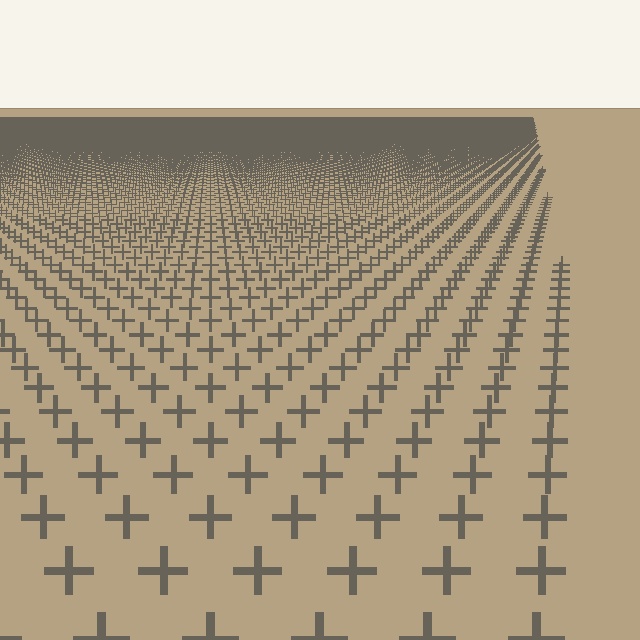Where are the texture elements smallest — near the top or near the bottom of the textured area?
Near the top.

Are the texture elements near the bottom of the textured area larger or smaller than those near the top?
Larger. Near the bottom, elements are closer to the viewer and appear at a bigger on-screen size.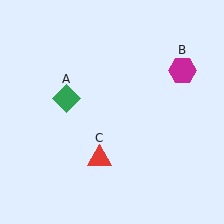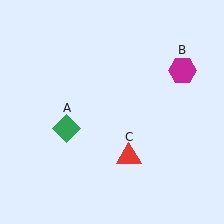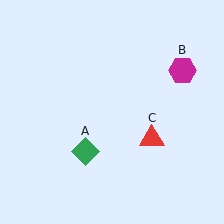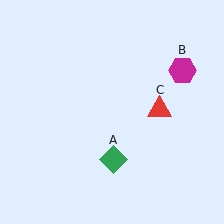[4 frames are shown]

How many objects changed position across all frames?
2 objects changed position: green diamond (object A), red triangle (object C).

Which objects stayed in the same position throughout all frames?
Magenta hexagon (object B) remained stationary.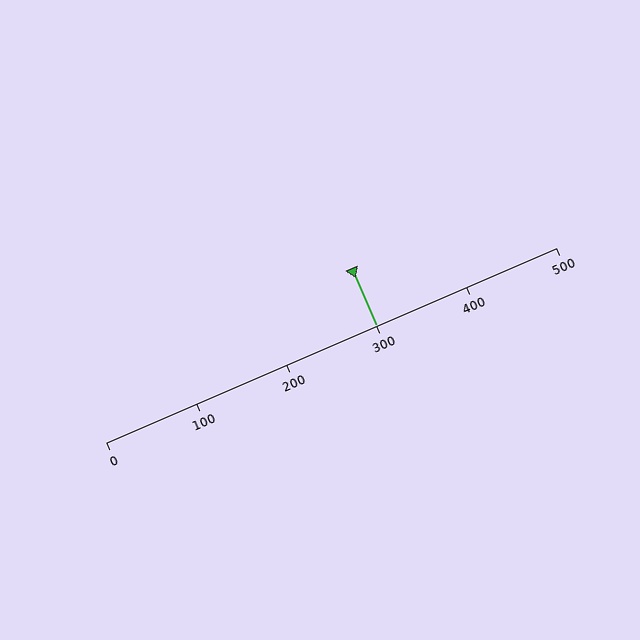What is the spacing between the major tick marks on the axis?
The major ticks are spaced 100 apart.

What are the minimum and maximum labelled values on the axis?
The axis runs from 0 to 500.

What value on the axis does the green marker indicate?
The marker indicates approximately 300.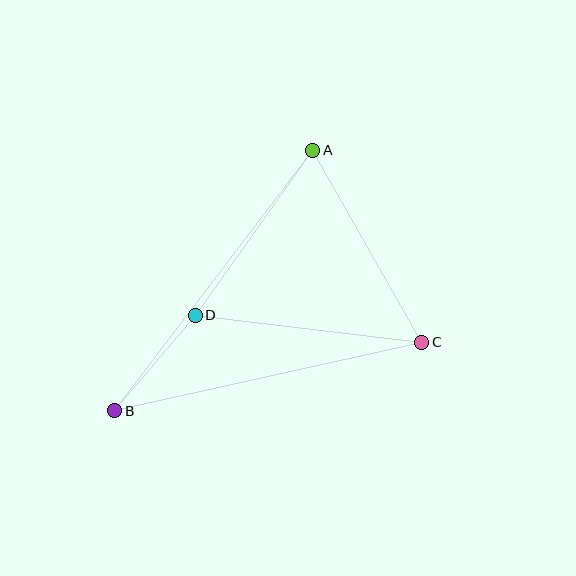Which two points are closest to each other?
Points B and D are closest to each other.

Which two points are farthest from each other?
Points A and B are farthest from each other.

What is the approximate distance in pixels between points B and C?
The distance between B and C is approximately 315 pixels.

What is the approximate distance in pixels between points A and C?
The distance between A and C is approximately 221 pixels.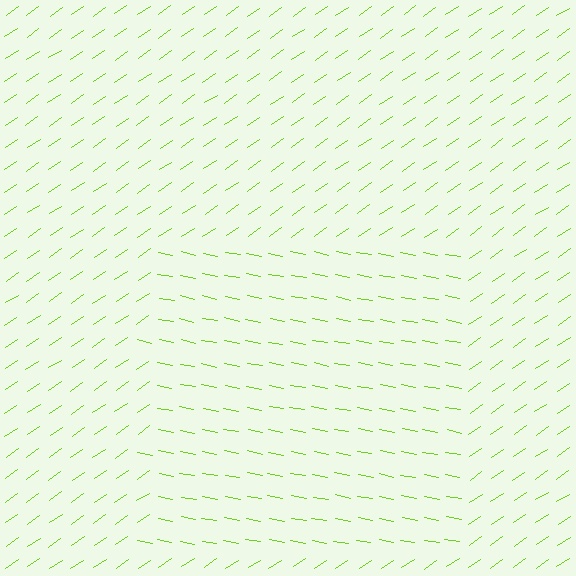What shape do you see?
I see a rectangle.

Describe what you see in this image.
The image is filled with small lime line segments. A rectangle region in the image has lines oriented differently from the surrounding lines, creating a visible texture boundary.